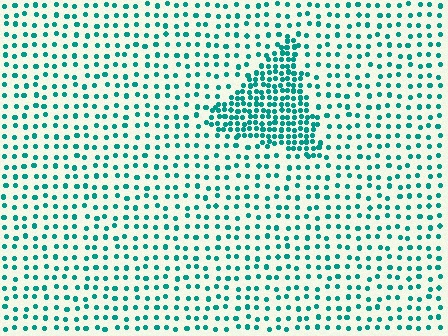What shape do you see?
I see a triangle.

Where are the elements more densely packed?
The elements are more densely packed inside the triangle boundary.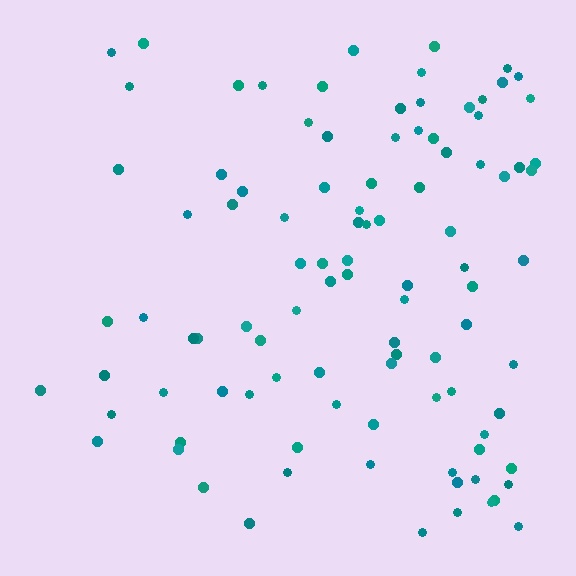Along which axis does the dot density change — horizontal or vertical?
Horizontal.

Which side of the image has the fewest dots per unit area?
The left.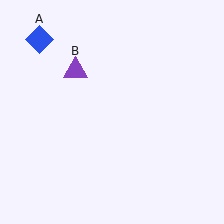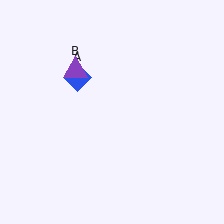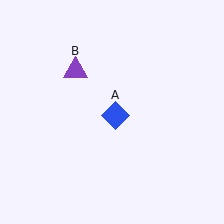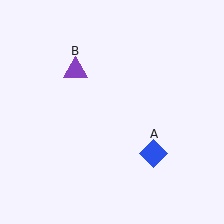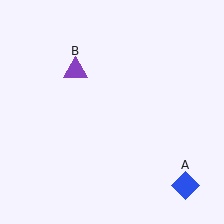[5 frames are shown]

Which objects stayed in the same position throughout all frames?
Purple triangle (object B) remained stationary.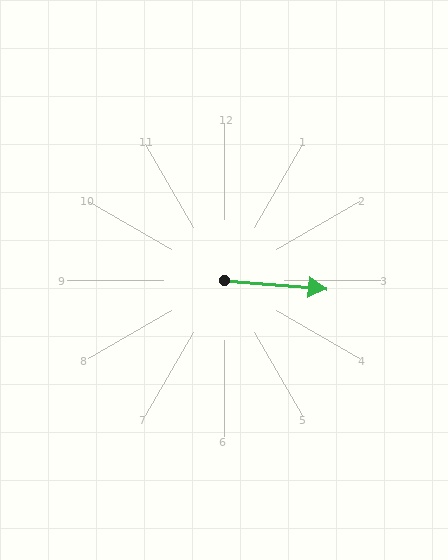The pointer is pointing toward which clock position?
Roughly 3 o'clock.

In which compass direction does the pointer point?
East.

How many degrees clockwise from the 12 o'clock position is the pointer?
Approximately 95 degrees.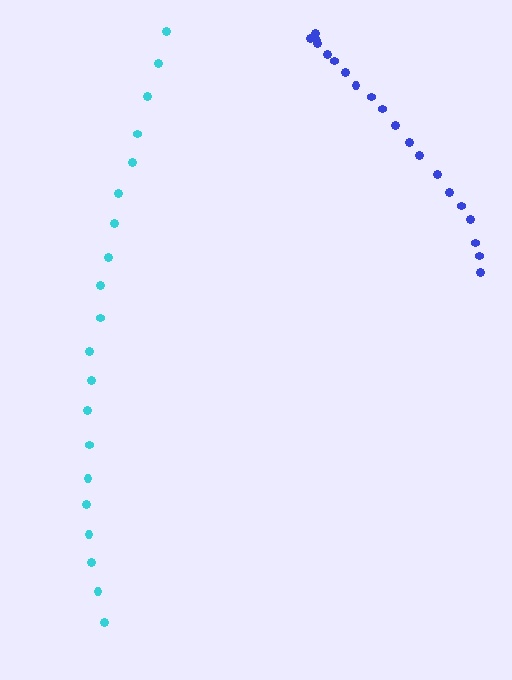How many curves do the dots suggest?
There are 2 distinct paths.